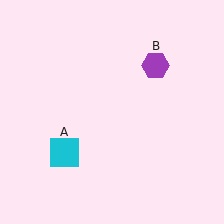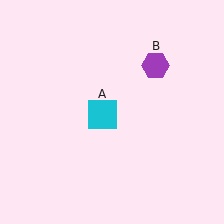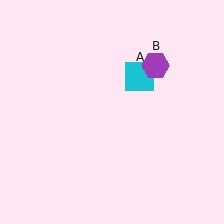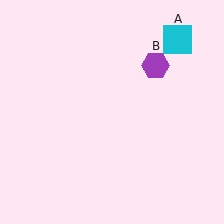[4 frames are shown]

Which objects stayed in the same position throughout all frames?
Purple hexagon (object B) remained stationary.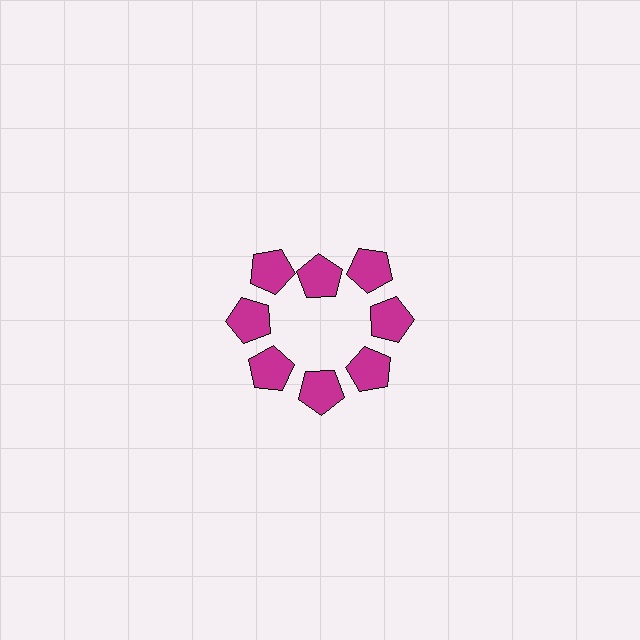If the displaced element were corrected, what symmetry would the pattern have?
It would have 8-fold rotational symmetry — the pattern would map onto itself every 45 degrees.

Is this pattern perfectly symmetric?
No. The 8 magenta pentagons are arranged in a ring, but one element near the 12 o'clock position is pulled inward toward the center, breaking the 8-fold rotational symmetry.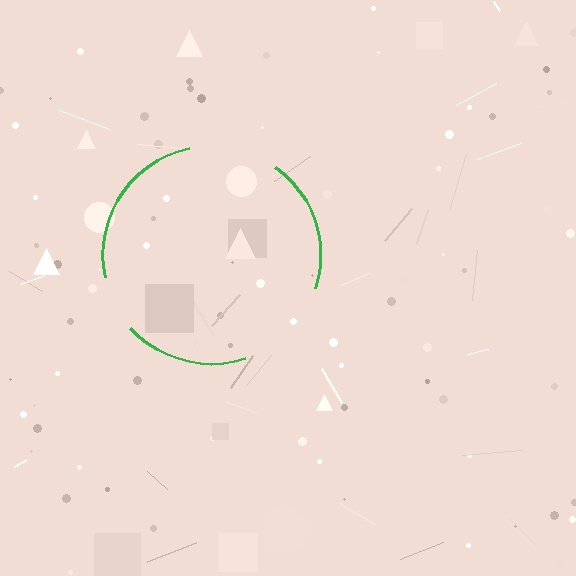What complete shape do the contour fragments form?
The contour fragments form a circle.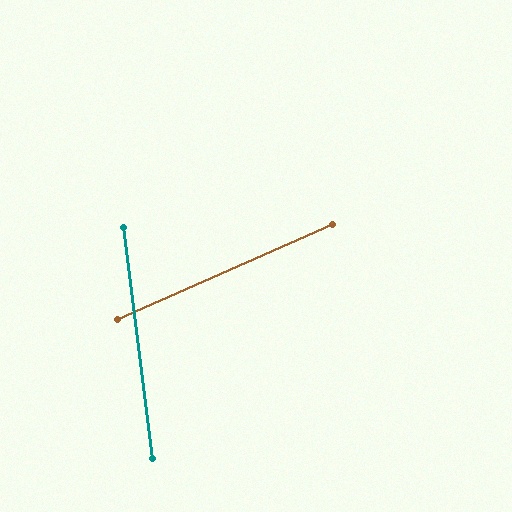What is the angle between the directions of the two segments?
Approximately 73 degrees.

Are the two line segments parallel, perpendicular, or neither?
Neither parallel nor perpendicular — they differ by about 73°.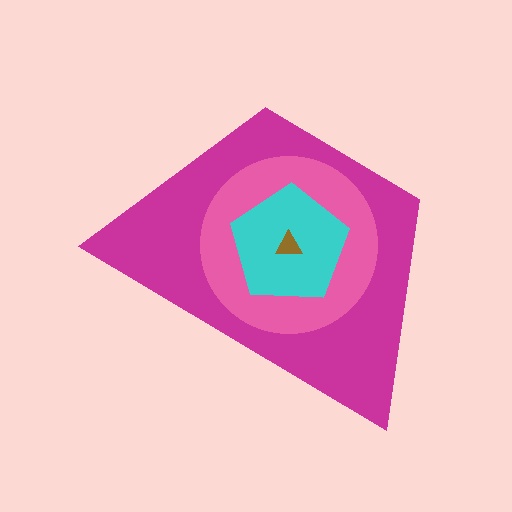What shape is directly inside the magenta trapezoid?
The pink circle.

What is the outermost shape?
The magenta trapezoid.